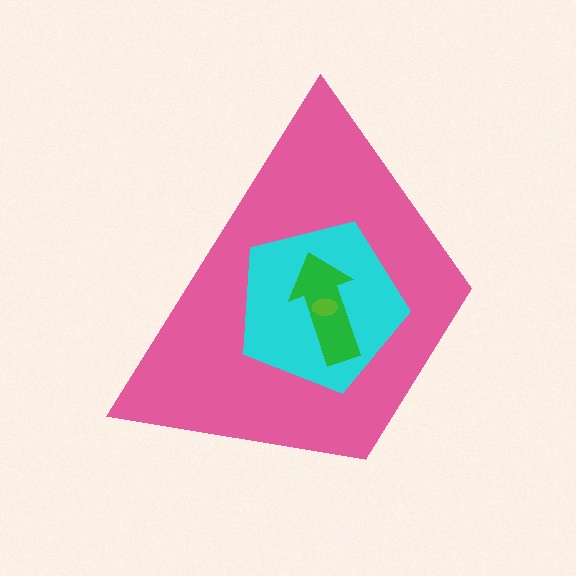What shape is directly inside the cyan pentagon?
The green arrow.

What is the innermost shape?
The lime ellipse.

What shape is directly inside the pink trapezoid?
The cyan pentagon.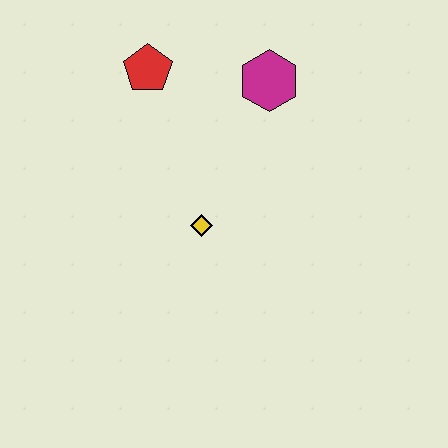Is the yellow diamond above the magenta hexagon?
No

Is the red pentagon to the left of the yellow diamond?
Yes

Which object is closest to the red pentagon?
The magenta hexagon is closest to the red pentagon.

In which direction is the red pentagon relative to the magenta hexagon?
The red pentagon is to the left of the magenta hexagon.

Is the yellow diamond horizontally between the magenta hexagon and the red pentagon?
Yes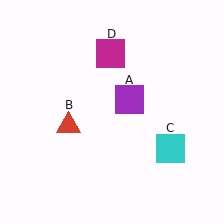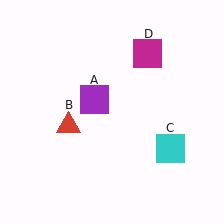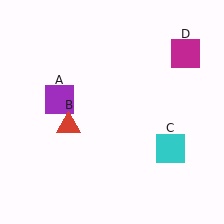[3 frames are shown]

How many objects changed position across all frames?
2 objects changed position: purple square (object A), magenta square (object D).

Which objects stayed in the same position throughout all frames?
Red triangle (object B) and cyan square (object C) remained stationary.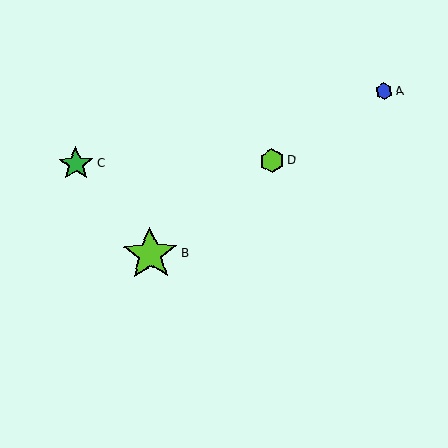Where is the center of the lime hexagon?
The center of the lime hexagon is at (272, 161).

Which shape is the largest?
The lime star (labeled B) is the largest.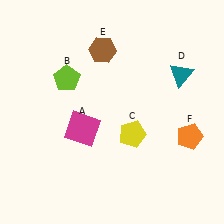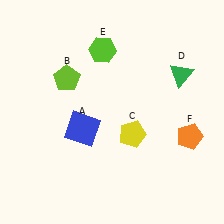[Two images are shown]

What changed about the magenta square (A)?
In Image 1, A is magenta. In Image 2, it changed to blue.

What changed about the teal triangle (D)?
In Image 1, D is teal. In Image 2, it changed to green.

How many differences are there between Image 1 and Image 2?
There are 3 differences between the two images.